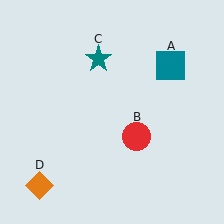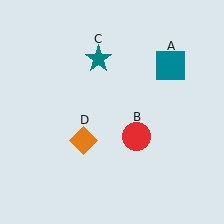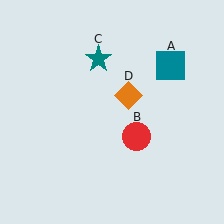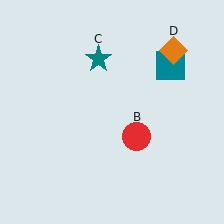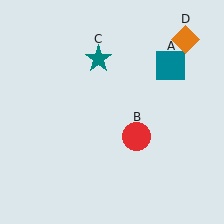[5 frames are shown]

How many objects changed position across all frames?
1 object changed position: orange diamond (object D).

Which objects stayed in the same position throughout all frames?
Teal square (object A) and red circle (object B) and teal star (object C) remained stationary.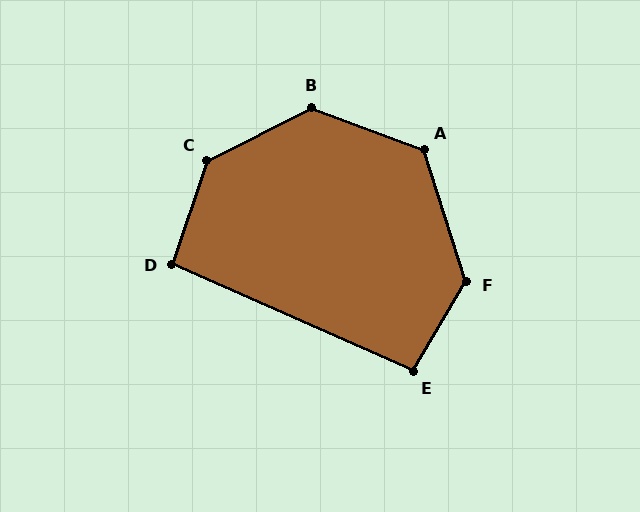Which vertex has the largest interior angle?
C, at approximately 135 degrees.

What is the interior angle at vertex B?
Approximately 133 degrees (obtuse).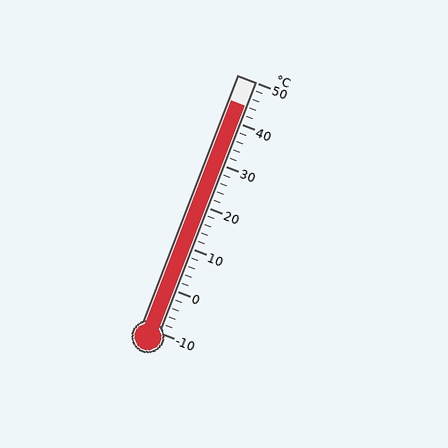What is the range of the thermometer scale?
The thermometer scale ranges from -10°C to 50°C.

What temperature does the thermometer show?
The thermometer shows approximately 44°C.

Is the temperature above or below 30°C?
The temperature is above 30°C.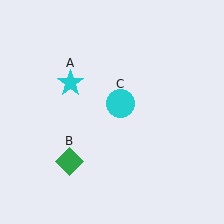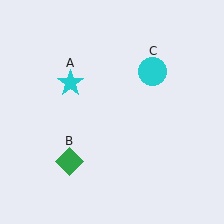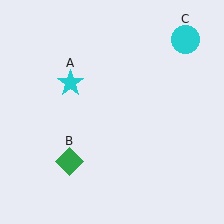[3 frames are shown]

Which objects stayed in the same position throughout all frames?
Cyan star (object A) and green diamond (object B) remained stationary.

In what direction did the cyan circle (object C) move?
The cyan circle (object C) moved up and to the right.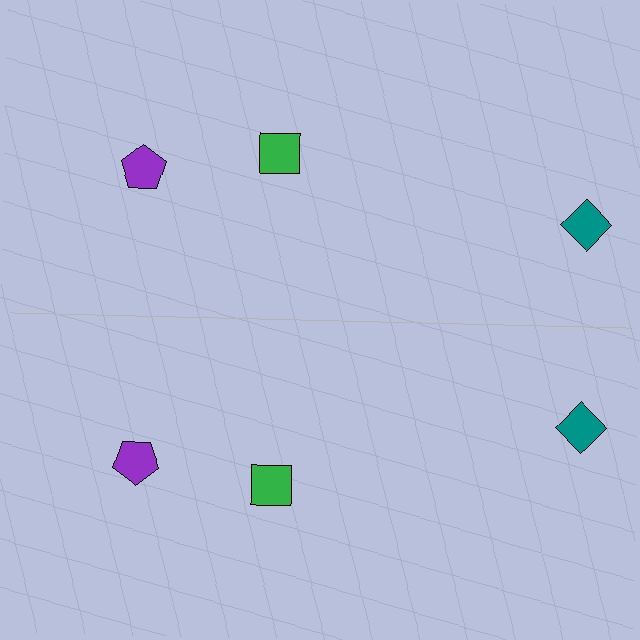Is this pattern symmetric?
Yes, this pattern has bilateral (reflection) symmetry.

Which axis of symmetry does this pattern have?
The pattern has a horizontal axis of symmetry running through the center of the image.